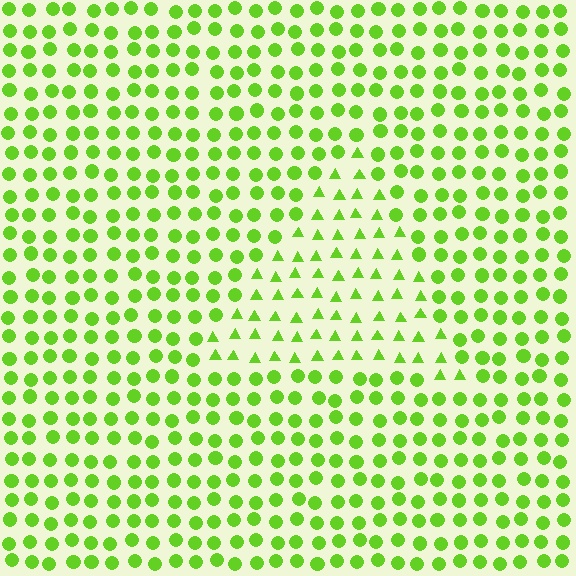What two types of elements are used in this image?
The image uses triangles inside the triangle region and circles outside it.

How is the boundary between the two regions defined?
The boundary is defined by a change in element shape: triangles inside vs. circles outside. All elements share the same color and spacing.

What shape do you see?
I see a triangle.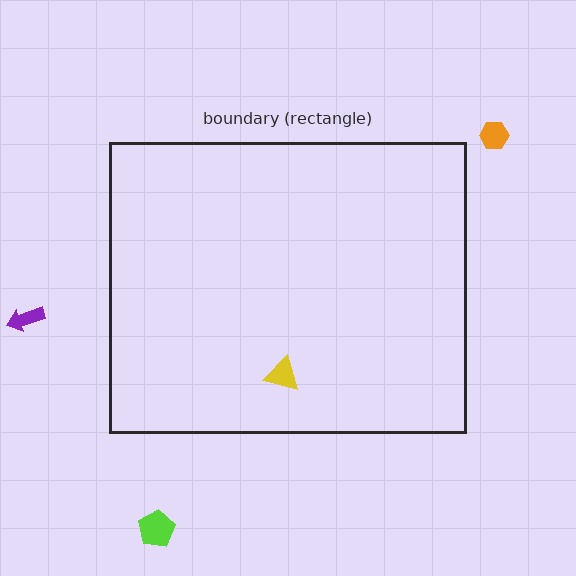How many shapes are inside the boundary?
1 inside, 3 outside.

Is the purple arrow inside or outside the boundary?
Outside.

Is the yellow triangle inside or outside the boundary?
Inside.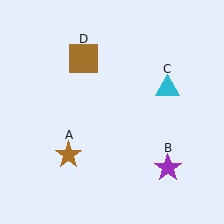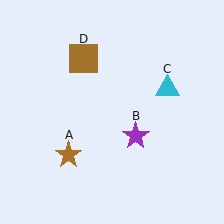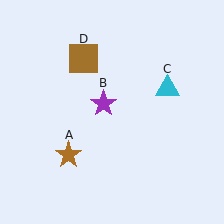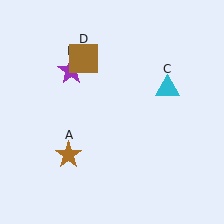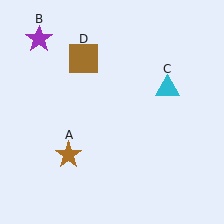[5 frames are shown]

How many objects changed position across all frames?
1 object changed position: purple star (object B).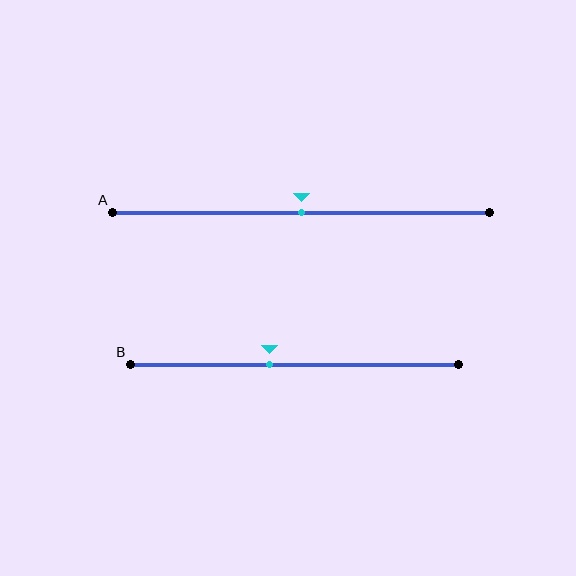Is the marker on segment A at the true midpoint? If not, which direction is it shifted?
Yes, the marker on segment A is at the true midpoint.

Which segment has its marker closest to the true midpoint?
Segment A has its marker closest to the true midpoint.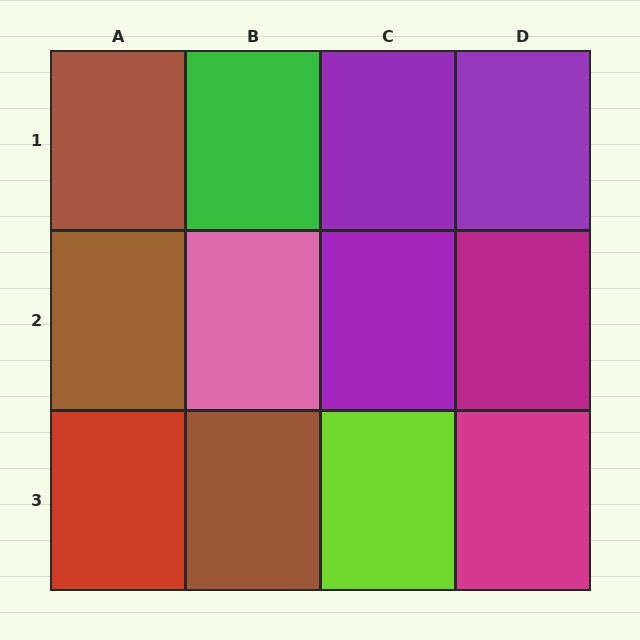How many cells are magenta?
2 cells are magenta.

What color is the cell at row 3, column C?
Lime.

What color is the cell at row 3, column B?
Brown.